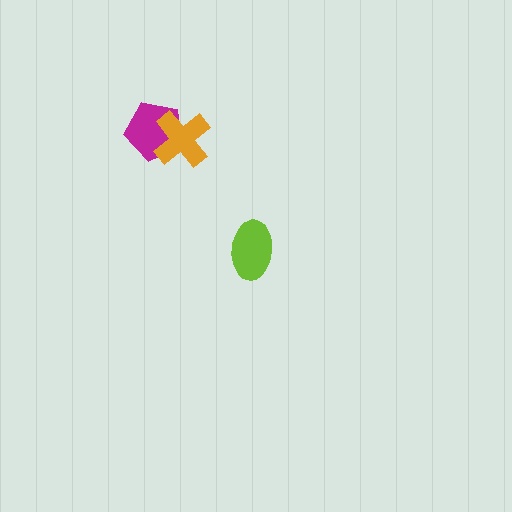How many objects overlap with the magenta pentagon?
1 object overlaps with the magenta pentagon.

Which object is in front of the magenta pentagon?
The orange cross is in front of the magenta pentagon.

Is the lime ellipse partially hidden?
No, no other shape covers it.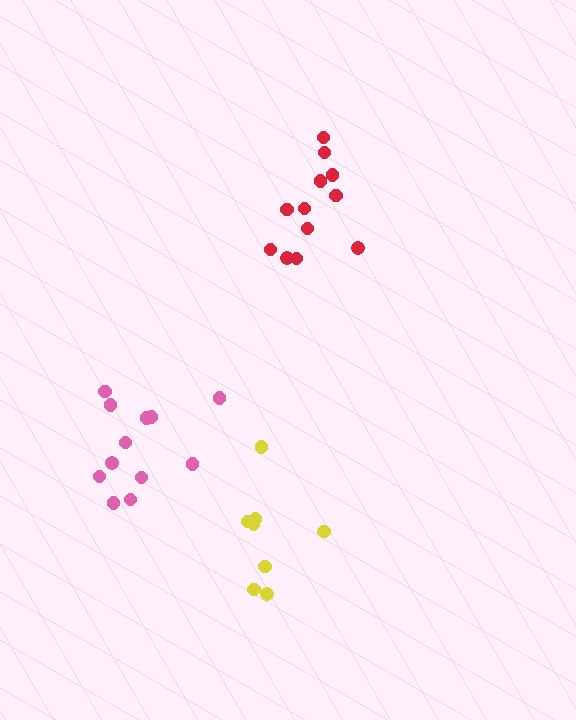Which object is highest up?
The red cluster is topmost.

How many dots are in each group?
Group 1: 12 dots, Group 2: 8 dots, Group 3: 12 dots (32 total).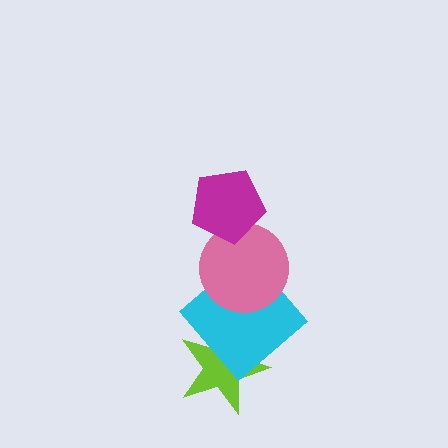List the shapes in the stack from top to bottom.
From top to bottom: the magenta pentagon, the pink circle, the cyan diamond, the lime star.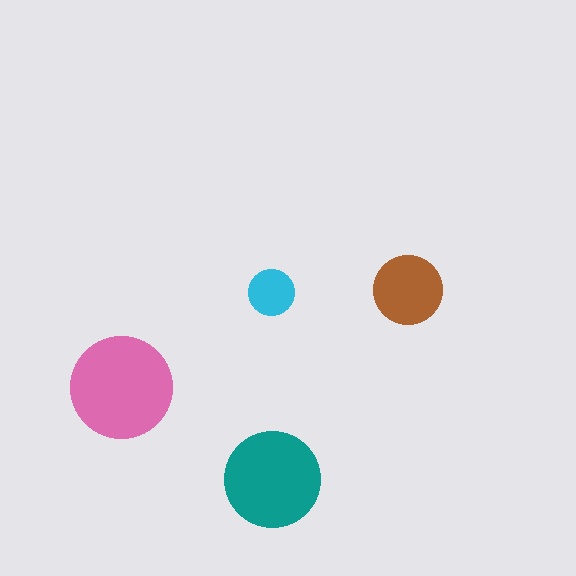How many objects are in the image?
There are 4 objects in the image.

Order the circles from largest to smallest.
the pink one, the teal one, the brown one, the cyan one.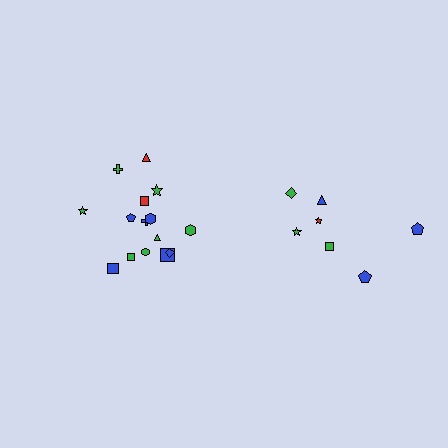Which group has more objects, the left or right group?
The left group.